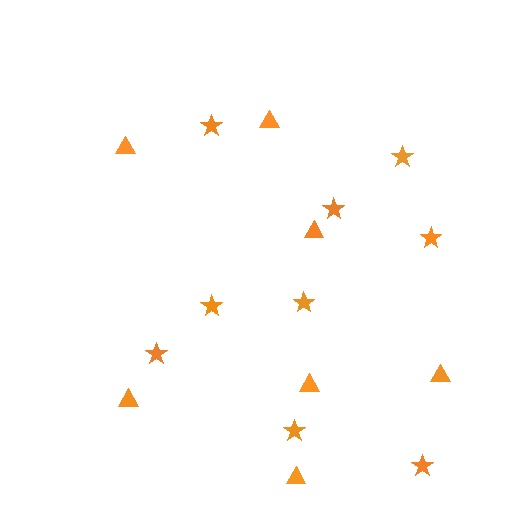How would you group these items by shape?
There are 2 groups: one group of stars (9) and one group of triangles (7).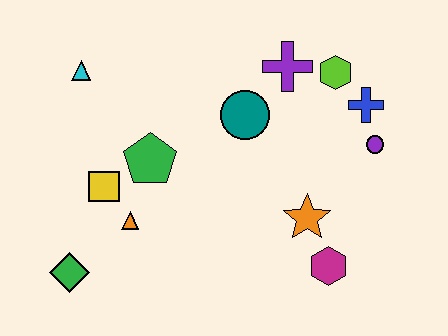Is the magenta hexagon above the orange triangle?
No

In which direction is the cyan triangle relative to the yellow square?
The cyan triangle is above the yellow square.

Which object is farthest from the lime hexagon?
The green diamond is farthest from the lime hexagon.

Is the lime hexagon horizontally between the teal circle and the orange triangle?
No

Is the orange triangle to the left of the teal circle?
Yes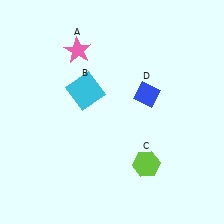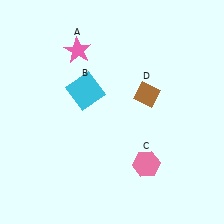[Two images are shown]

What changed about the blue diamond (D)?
In Image 1, D is blue. In Image 2, it changed to brown.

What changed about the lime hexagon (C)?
In Image 1, C is lime. In Image 2, it changed to pink.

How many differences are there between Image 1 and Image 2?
There are 2 differences between the two images.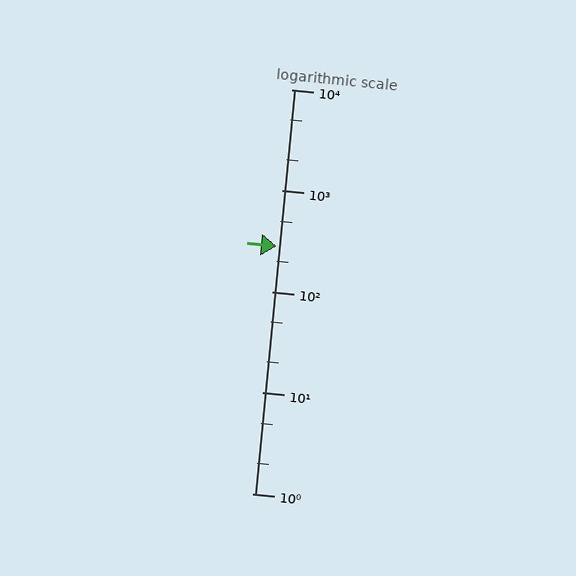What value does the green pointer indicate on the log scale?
The pointer indicates approximately 280.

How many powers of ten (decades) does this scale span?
The scale spans 4 decades, from 1 to 10000.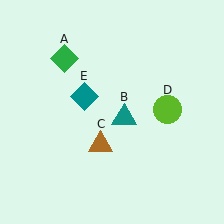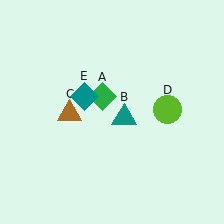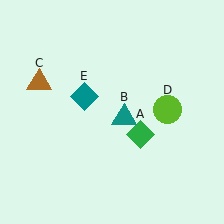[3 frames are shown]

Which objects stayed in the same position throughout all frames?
Teal triangle (object B) and lime circle (object D) and teal diamond (object E) remained stationary.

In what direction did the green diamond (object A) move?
The green diamond (object A) moved down and to the right.